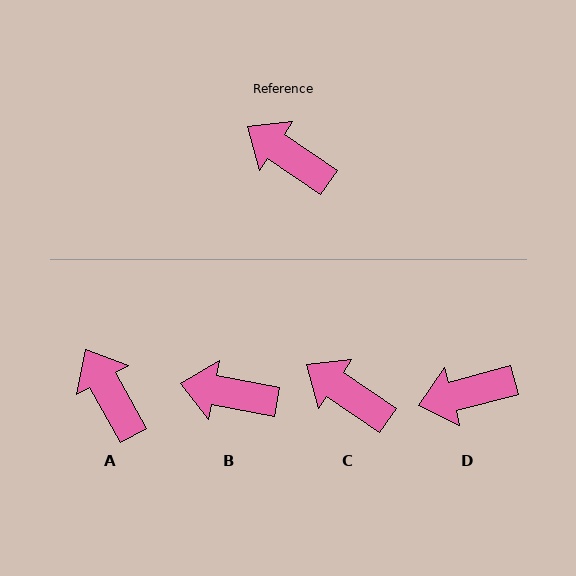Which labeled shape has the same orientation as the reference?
C.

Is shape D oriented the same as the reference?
No, it is off by about 49 degrees.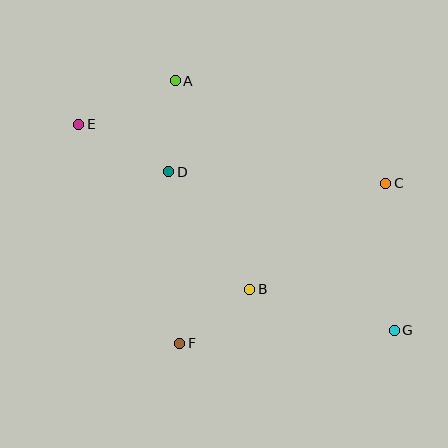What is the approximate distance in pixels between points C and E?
The distance between C and E is approximately 313 pixels.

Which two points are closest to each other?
Points B and F are closest to each other.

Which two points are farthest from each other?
Points E and G are farthest from each other.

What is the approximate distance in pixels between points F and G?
The distance between F and G is approximately 215 pixels.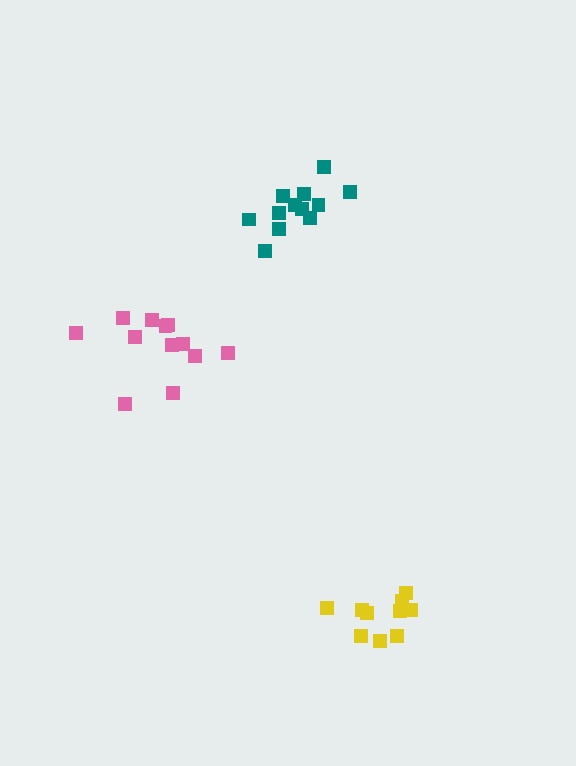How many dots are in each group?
Group 1: 12 dots, Group 2: 10 dots, Group 3: 12 dots (34 total).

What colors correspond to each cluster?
The clusters are colored: teal, yellow, pink.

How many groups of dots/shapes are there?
There are 3 groups.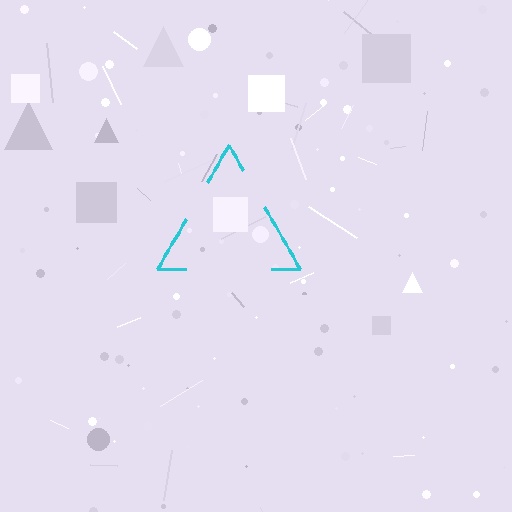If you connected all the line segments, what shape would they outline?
They would outline a triangle.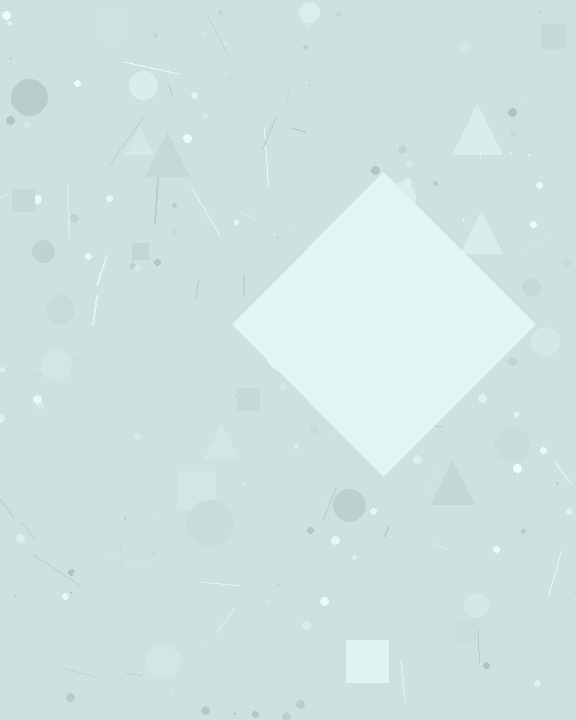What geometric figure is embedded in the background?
A diamond is embedded in the background.